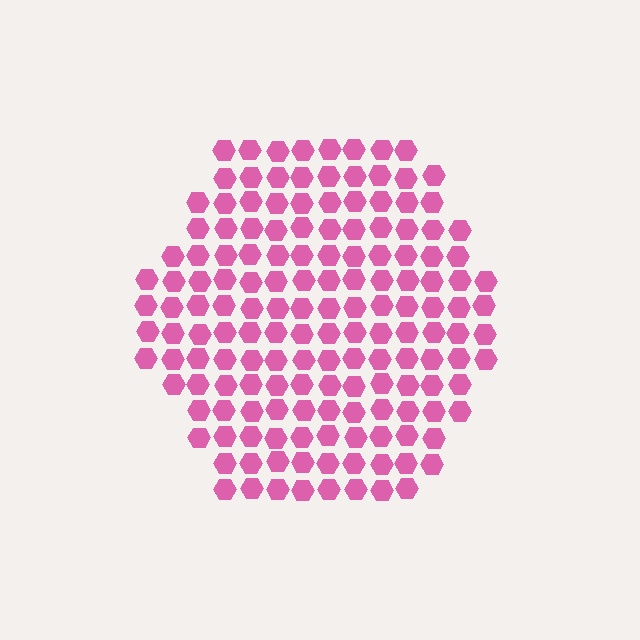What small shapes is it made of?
It is made of small hexagons.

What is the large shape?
The large shape is a hexagon.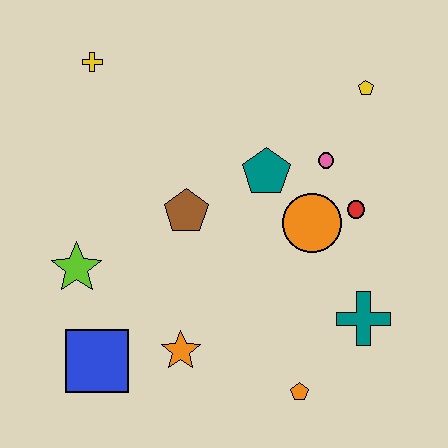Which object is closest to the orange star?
The blue square is closest to the orange star.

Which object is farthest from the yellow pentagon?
The blue square is farthest from the yellow pentagon.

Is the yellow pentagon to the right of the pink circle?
Yes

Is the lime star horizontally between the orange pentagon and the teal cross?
No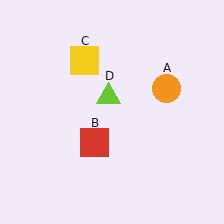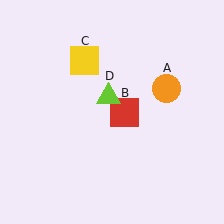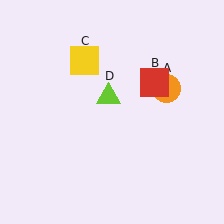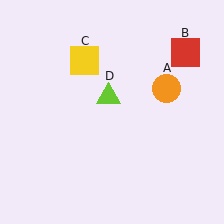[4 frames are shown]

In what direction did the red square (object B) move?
The red square (object B) moved up and to the right.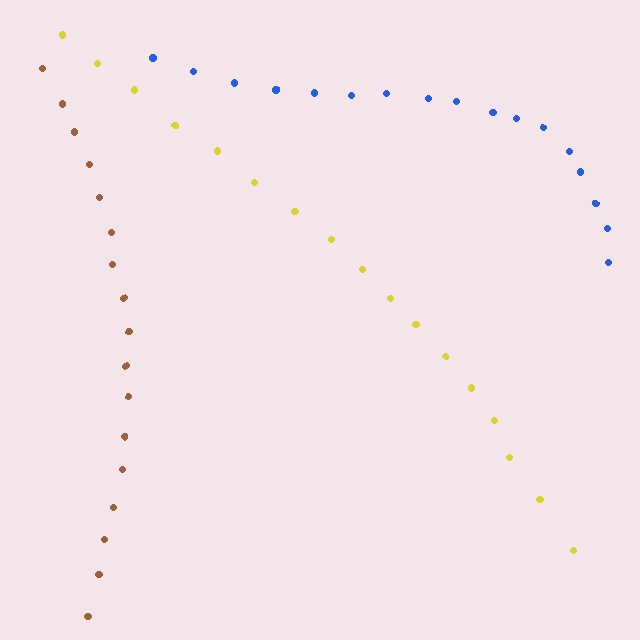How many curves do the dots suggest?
There are 3 distinct paths.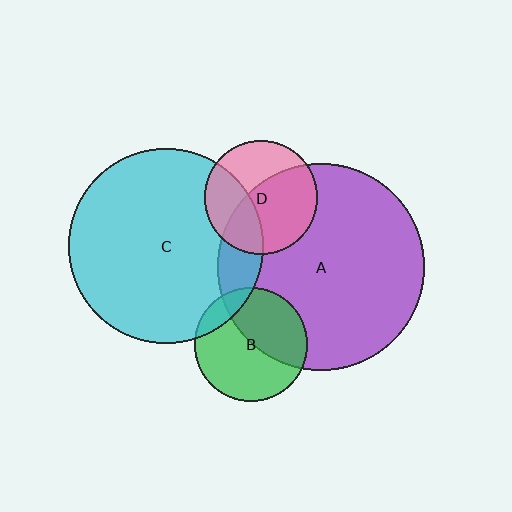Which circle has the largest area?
Circle A (purple).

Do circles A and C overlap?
Yes.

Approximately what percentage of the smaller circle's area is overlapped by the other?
Approximately 15%.